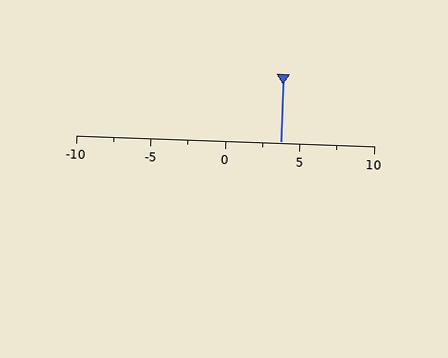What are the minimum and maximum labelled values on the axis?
The axis runs from -10 to 10.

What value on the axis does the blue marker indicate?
The marker indicates approximately 3.8.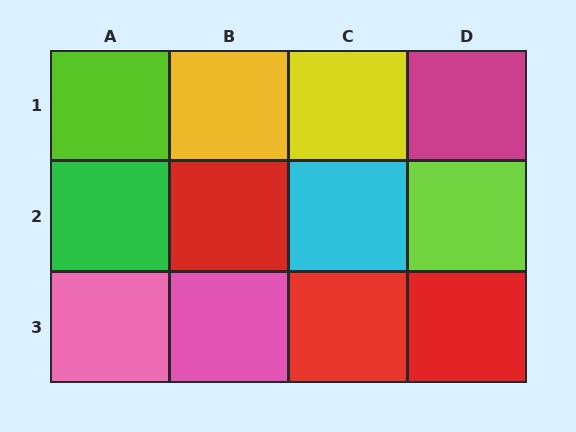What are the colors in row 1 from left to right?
Lime, yellow, yellow, magenta.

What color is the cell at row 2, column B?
Red.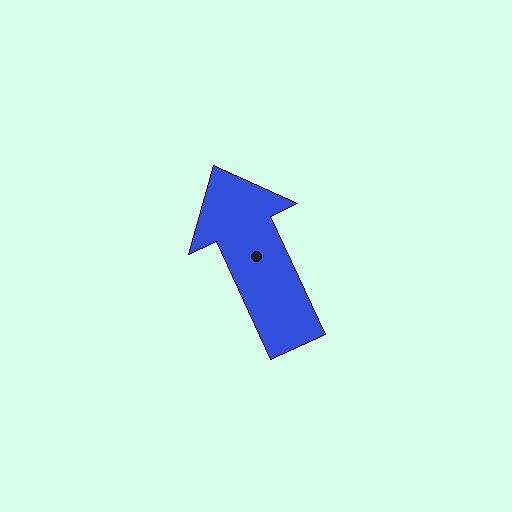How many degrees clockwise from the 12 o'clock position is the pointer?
Approximately 335 degrees.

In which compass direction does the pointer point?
Northwest.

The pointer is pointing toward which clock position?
Roughly 11 o'clock.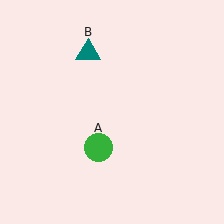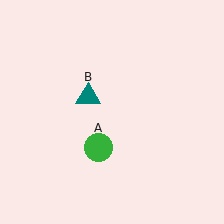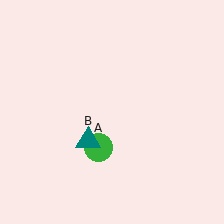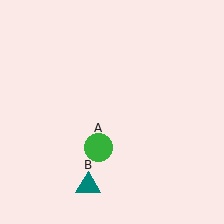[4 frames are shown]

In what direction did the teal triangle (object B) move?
The teal triangle (object B) moved down.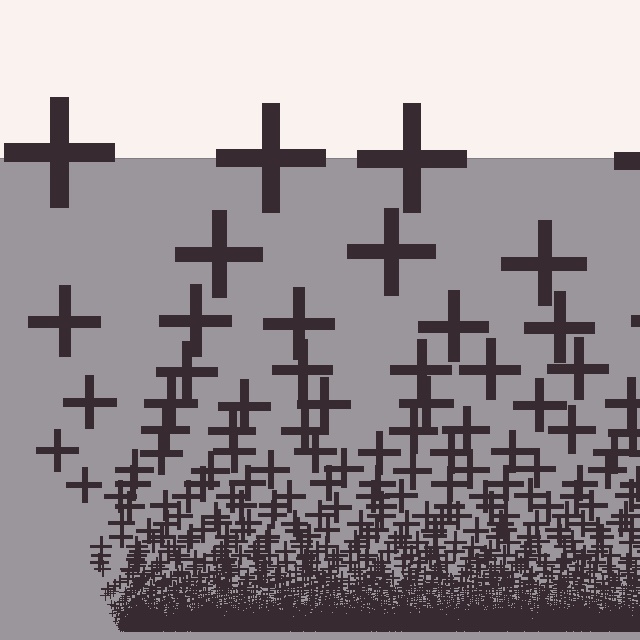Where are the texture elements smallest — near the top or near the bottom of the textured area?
Near the bottom.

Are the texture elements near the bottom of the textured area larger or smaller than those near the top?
Smaller. The gradient is inverted — elements near the bottom are smaller and denser.